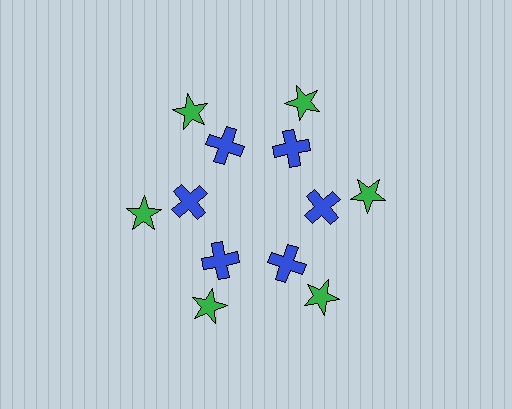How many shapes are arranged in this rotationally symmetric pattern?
There are 12 shapes, arranged in 6 groups of 2.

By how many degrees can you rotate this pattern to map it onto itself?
The pattern maps onto itself every 60 degrees of rotation.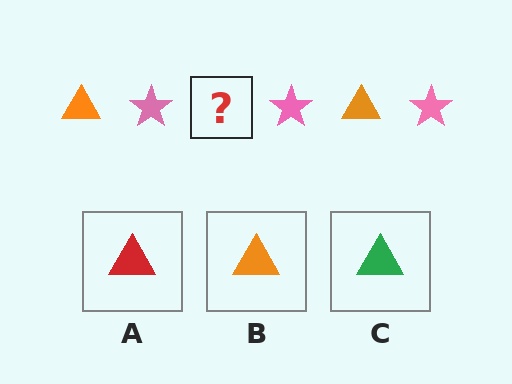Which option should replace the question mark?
Option B.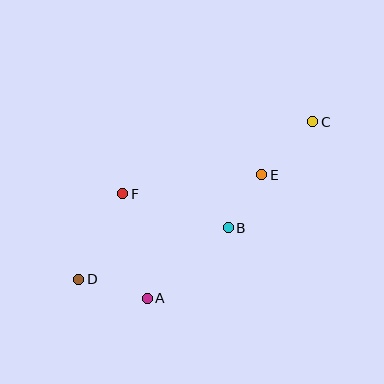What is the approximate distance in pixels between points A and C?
The distance between A and C is approximately 242 pixels.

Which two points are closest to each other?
Points B and E are closest to each other.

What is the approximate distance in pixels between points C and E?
The distance between C and E is approximately 73 pixels.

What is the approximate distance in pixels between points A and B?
The distance between A and B is approximately 107 pixels.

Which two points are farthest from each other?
Points C and D are farthest from each other.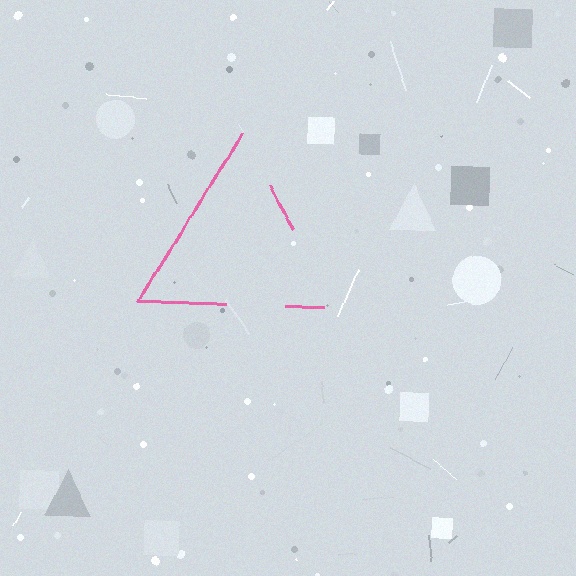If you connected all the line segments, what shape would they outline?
They would outline a triangle.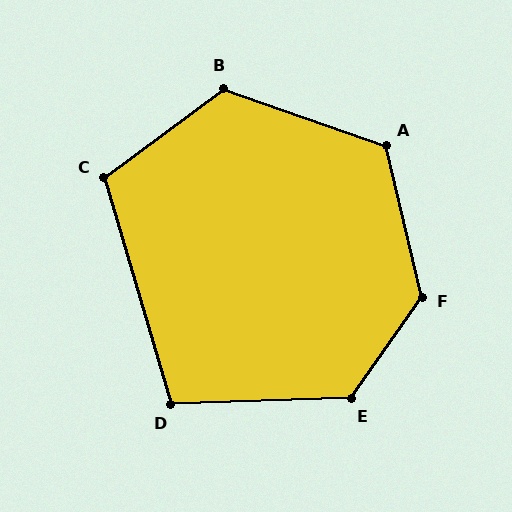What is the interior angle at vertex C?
Approximately 110 degrees (obtuse).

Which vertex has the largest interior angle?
F, at approximately 132 degrees.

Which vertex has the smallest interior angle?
D, at approximately 105 degrees.